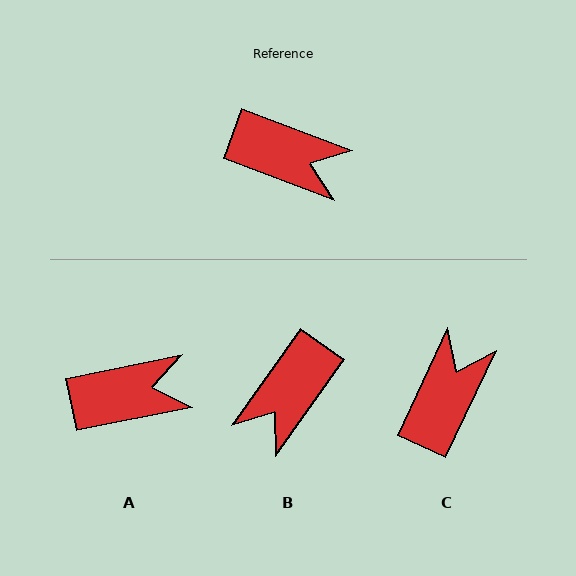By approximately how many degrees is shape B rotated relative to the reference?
Approximately 105 degrees clockwise.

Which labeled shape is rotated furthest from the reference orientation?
B, about 105 degrees away.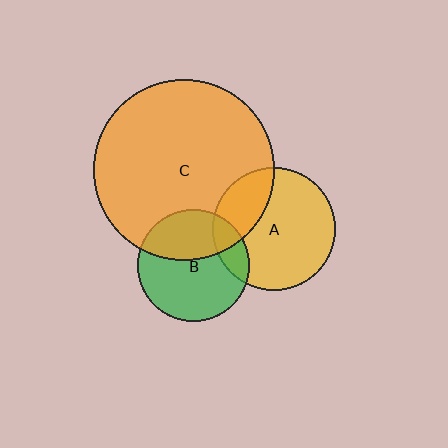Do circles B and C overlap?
Yes.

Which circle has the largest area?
Circle C (orange).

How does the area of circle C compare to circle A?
Approximately 2.2 times.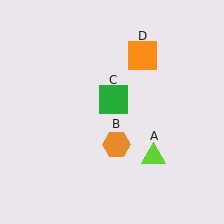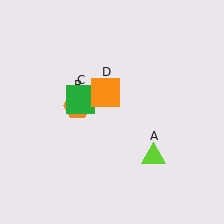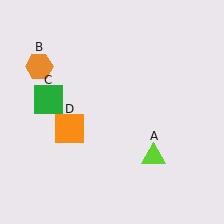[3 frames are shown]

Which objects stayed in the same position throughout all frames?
Lime triangle (object A) remained stationary.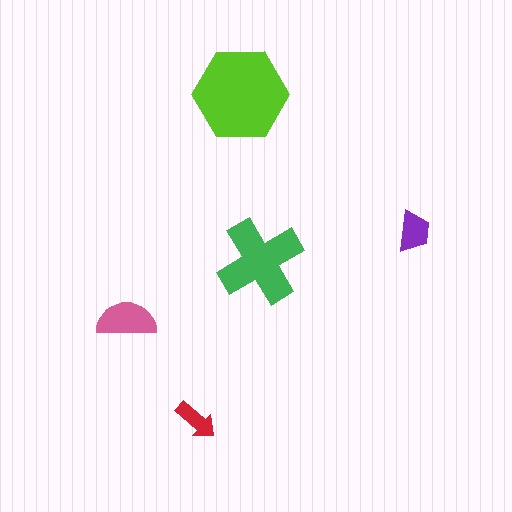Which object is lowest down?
The red arrow is bottommost.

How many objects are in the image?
There are 5 objects in the image.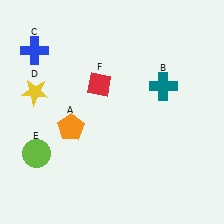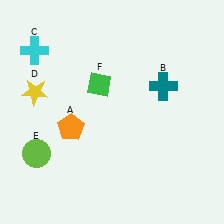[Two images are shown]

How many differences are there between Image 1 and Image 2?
There are 2 differences between the two images.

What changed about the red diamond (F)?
In Image 1, F is red. In Image 2, it changed to green.